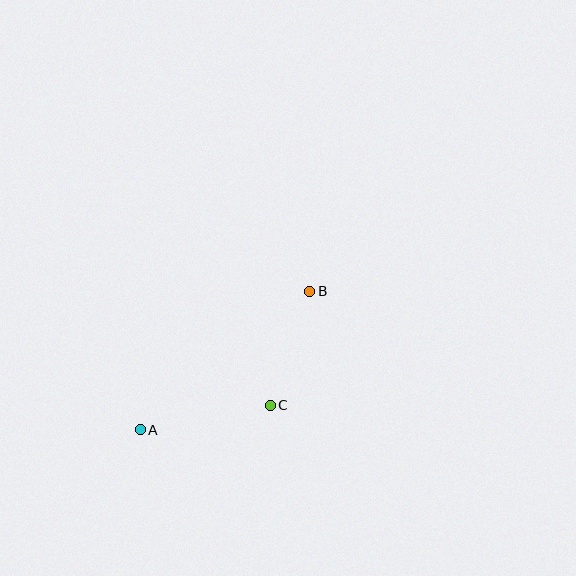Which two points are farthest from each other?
Points A and B are farthest from each other.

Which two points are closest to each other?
Points B and C are closest to each other.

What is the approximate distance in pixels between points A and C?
The distance between A and C is approximately 132 pixels.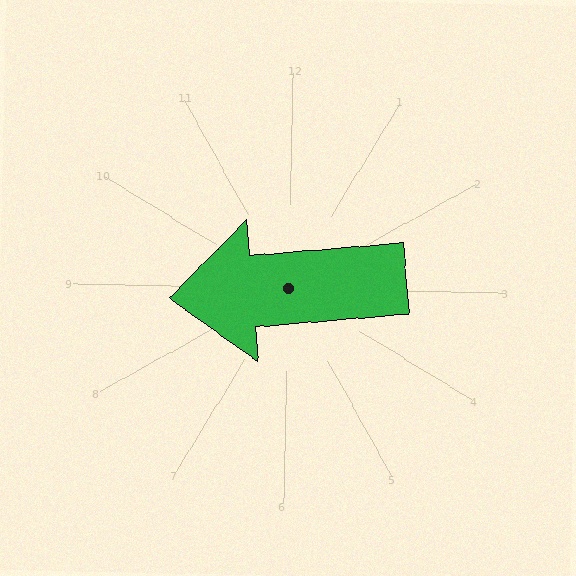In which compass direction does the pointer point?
West.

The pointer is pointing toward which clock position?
Roughly 9 o'clock.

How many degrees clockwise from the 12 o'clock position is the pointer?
Approximately 264 degrees.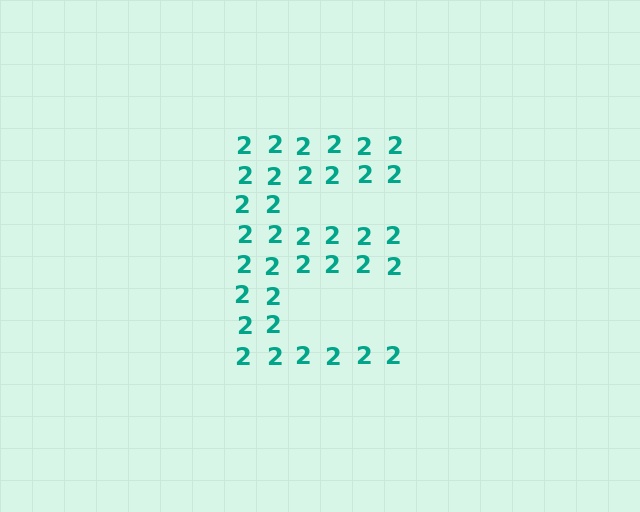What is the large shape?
The large shape is the letter E.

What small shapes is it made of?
It is made of small digit 2's.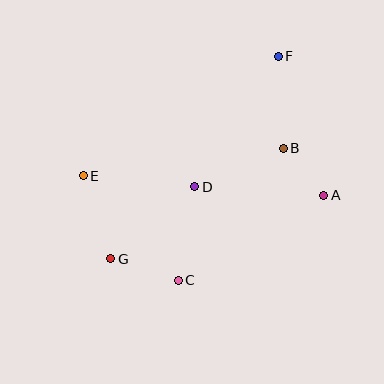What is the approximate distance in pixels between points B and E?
The distance between B and E is approximately 202 pixels.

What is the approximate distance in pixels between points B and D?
The distance between B and D is approximately 97 pixels.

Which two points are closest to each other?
Points A and B are closest to each other.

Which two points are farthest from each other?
Points F and G are farthest from each other.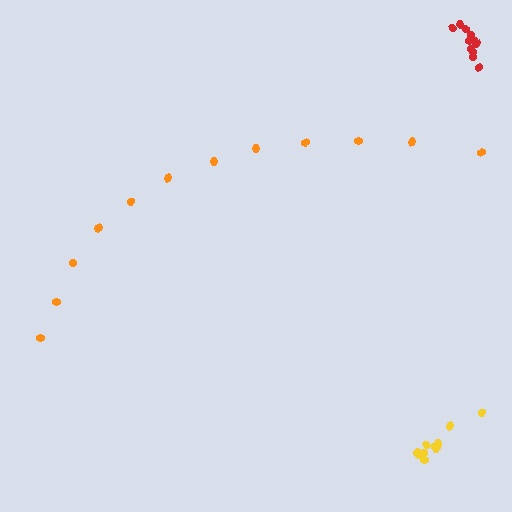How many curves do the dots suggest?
There are 3 distinct paths.